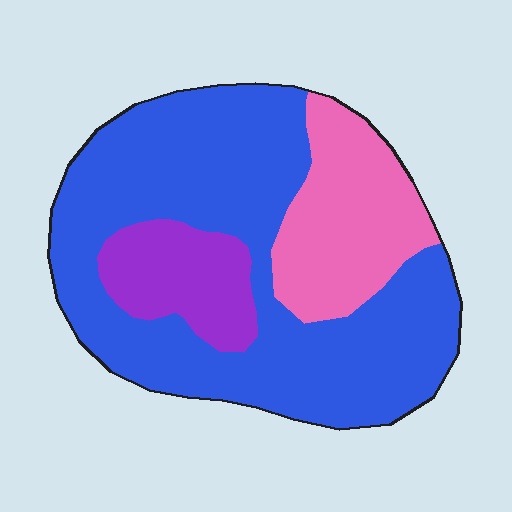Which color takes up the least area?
Purple, at roughly 15%.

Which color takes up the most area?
Blue, at roughly 65%.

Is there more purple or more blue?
Blue.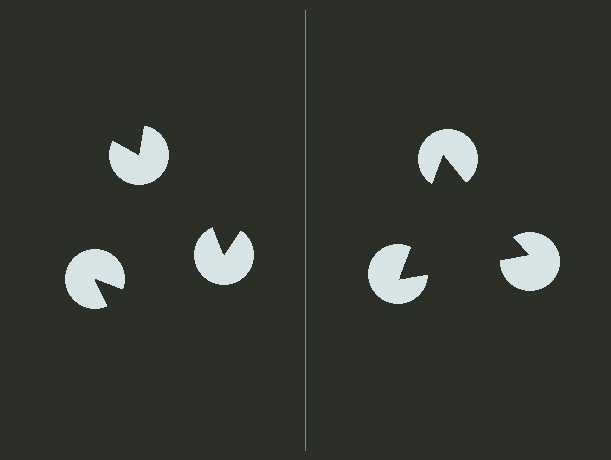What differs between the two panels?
The pac-man discs are positioned identically on both sides; only the wedge orientations differ. On the right they align to a triangle; on the left they are misaligned.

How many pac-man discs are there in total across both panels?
6 — 3 on each side.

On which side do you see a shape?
An illusory triangle appears on the right side. On the left side the wedge cuts are rotated, so no coherent shape forms.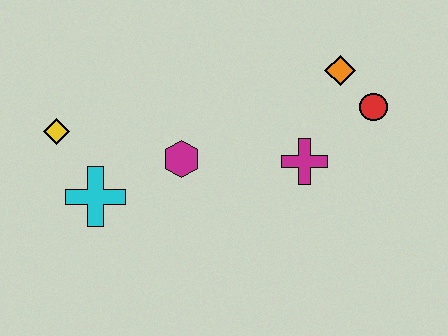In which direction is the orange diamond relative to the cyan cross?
The orange diamond is to the right of the cyan cross.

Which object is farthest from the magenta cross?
The yellow diamond is farthest from the magenta cross.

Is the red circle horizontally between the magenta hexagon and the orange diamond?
No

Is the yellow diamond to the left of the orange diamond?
Yes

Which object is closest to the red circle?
The orange diamond is closest to the red circle.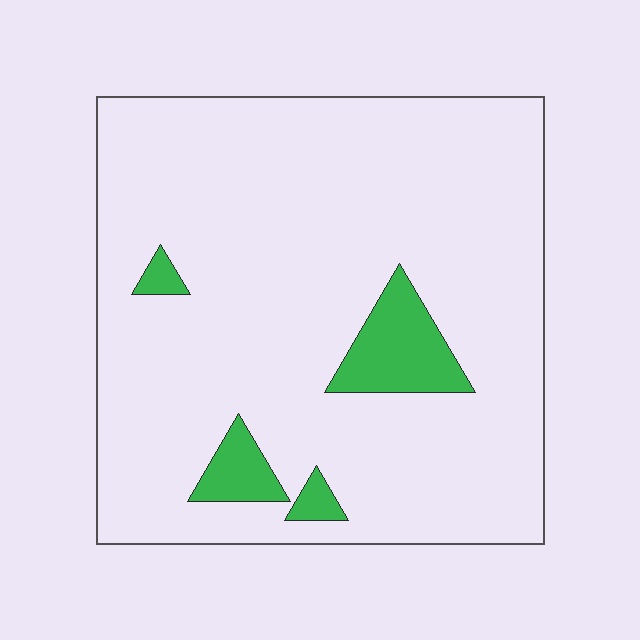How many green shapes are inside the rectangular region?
4.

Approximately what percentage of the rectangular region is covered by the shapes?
Approximately 10%.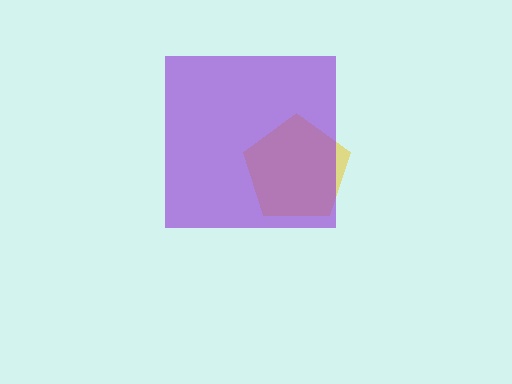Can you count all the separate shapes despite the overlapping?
Yes, there are 2 separate shapes.